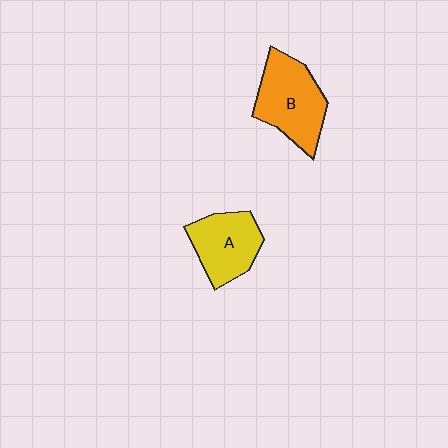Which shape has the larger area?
Shape B (orange).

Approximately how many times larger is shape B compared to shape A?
Approximately 1.2 times.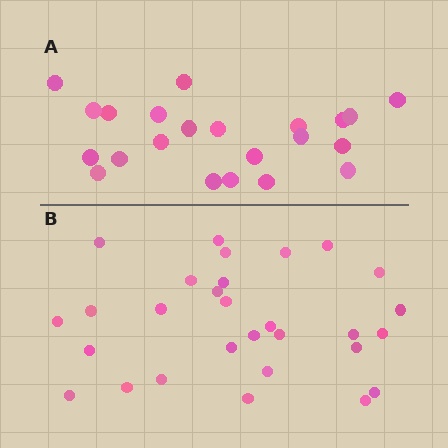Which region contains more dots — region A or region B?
Region B (the bottom region) has more dots.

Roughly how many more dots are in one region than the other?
Region B has roughly 8 or so more dots than region A.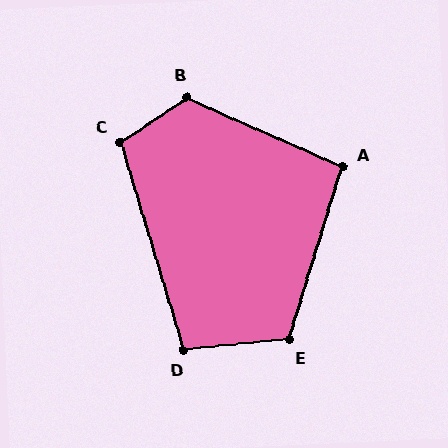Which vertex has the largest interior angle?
B, at approximately 122 degrees.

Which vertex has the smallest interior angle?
A, at approximately 97 degrees.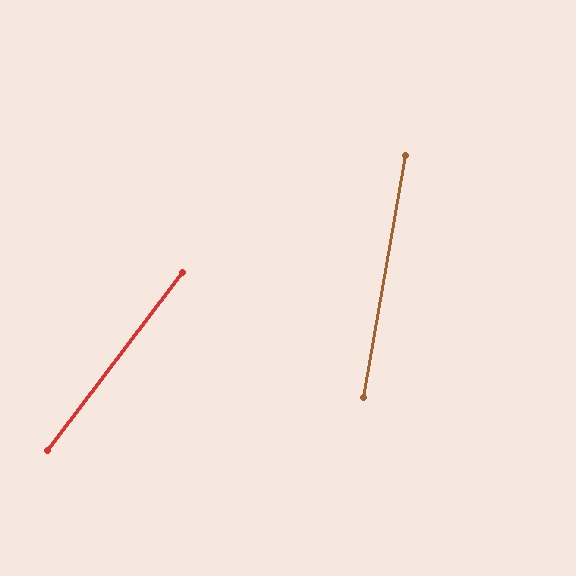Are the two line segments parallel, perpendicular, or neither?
Neither parallel nor perpendicular — they differ by about 28°.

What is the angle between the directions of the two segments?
Approximately 28 degrees.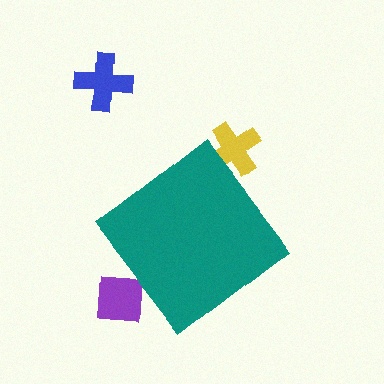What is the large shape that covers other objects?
A teal diamond.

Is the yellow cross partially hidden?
Yes, the yellow cross is partially hidden behind the teal diamond.